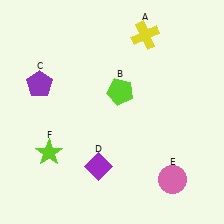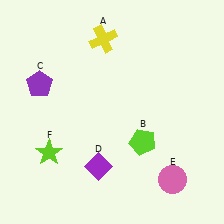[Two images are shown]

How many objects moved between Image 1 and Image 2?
2 objects moved between the two images.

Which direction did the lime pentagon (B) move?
The lime pentagon (B) moved down.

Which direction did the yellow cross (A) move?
The yellow cross (A) moved left.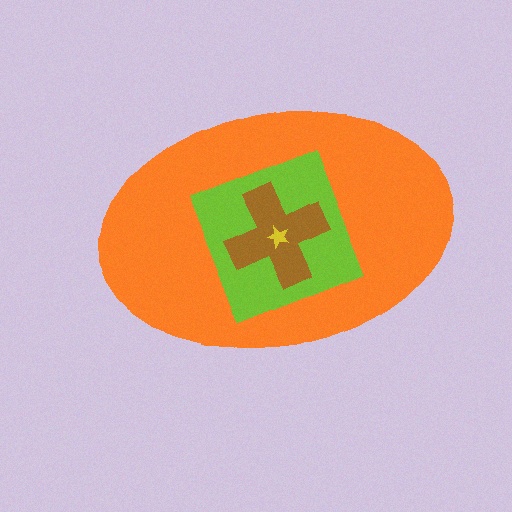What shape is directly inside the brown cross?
The yellow star.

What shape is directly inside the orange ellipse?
The lime diamond.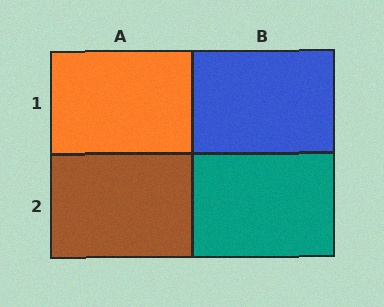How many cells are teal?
1 cell is teal.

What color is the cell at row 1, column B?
Blue.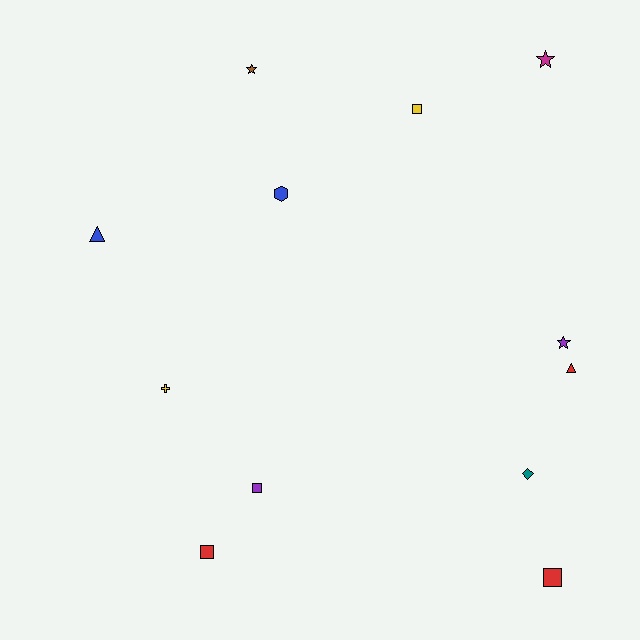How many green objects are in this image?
There are no green objects.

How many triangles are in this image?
There are 2 triangles.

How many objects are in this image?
There are 12 objects.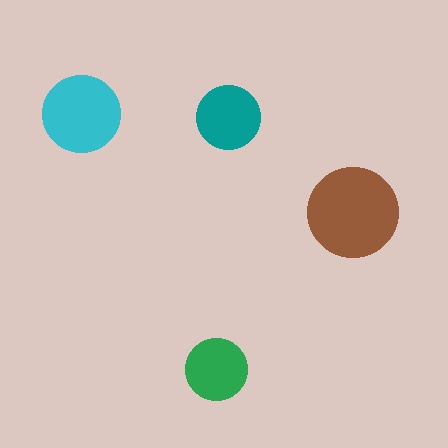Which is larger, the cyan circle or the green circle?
The cyan one.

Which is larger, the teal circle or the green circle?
The teal one.